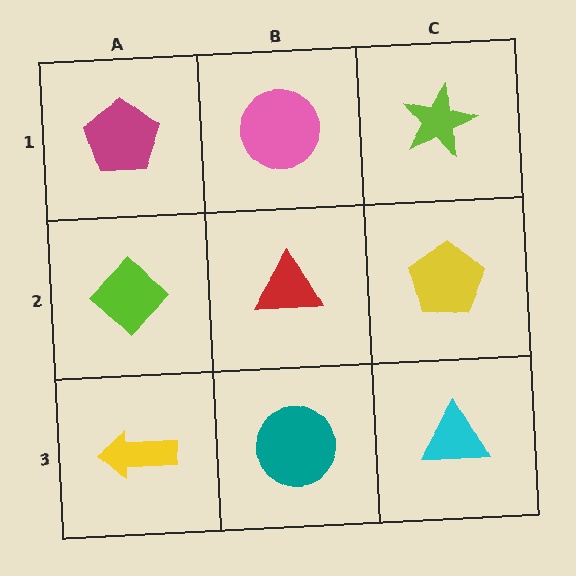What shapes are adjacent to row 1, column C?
A yellow pentagon (row 2, column C), a pink circle (row 1, column B).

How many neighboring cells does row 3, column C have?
2.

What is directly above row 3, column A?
A lime diamond.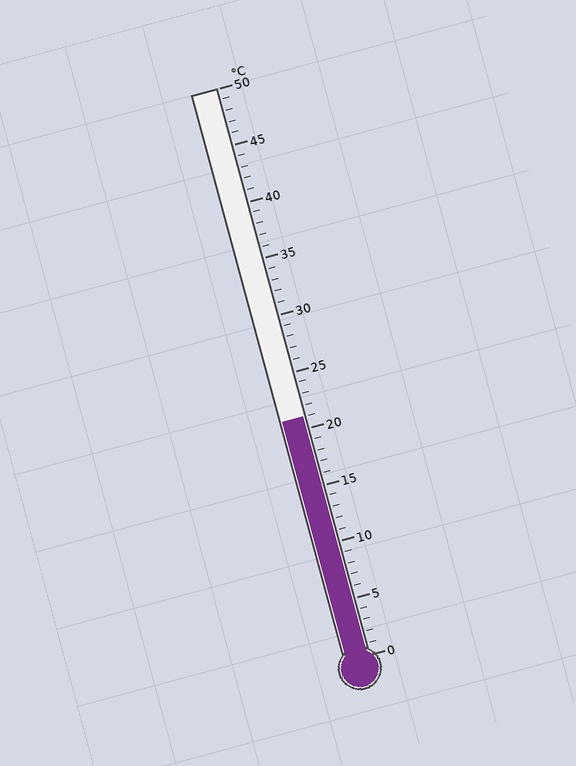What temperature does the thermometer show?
The thermometer shows approximately 21°C.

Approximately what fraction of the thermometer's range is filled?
The thermometer is filled to approximately 40% of its range.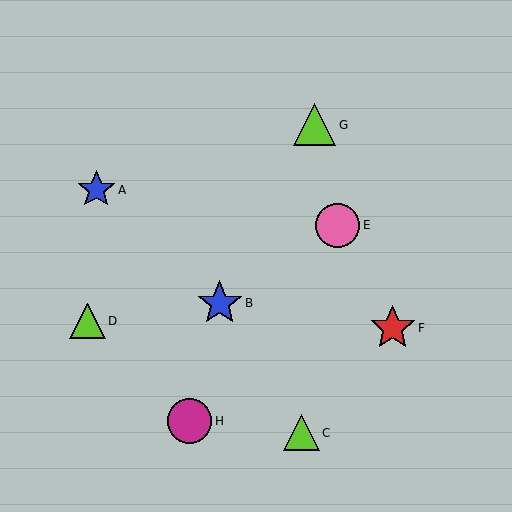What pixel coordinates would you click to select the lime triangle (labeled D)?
Click at (87, 321) to select the lime triangle D.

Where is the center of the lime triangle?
The center of the lime triangle is at (87, 321).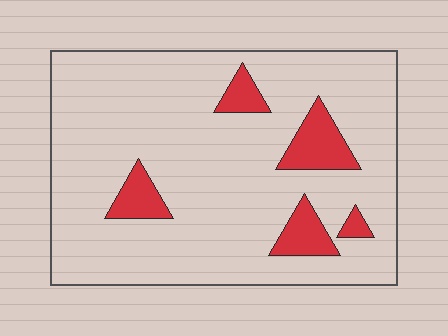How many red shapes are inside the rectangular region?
5.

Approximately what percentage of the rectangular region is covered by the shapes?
Approximately 10%.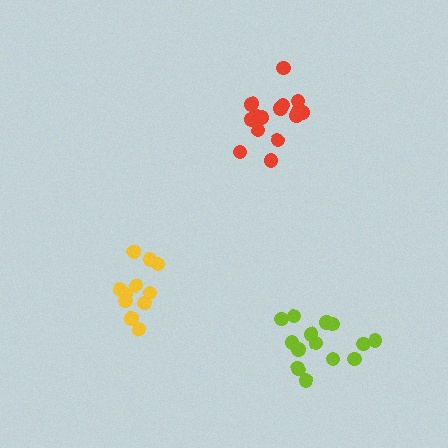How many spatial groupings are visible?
There are 3 spatial groupings.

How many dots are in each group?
Group 1: 14 dots, Group 2: 11 dots, Group 3: 15 dots (40 total).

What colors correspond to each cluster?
The clusters are colored: lime, yellow, red.